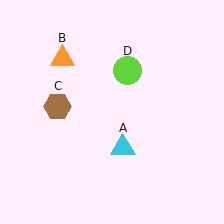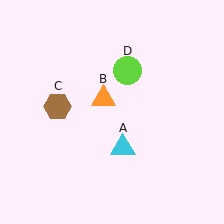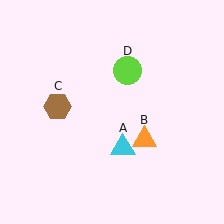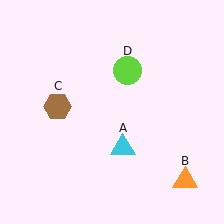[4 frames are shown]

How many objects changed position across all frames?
1 object changed position: orange triangle (object B).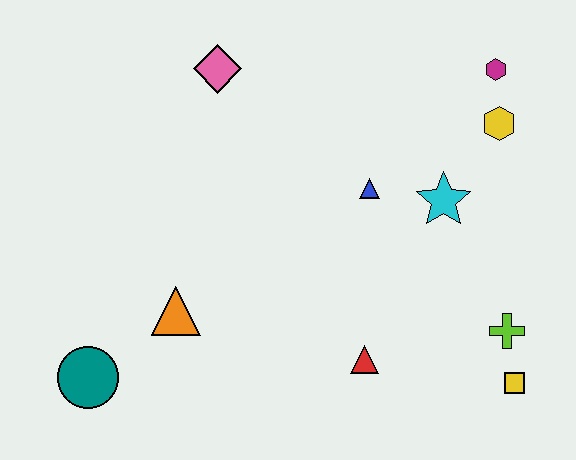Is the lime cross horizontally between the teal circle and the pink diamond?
No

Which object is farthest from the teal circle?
The magenta hexagon is farthest from the teal circle.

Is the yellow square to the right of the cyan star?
Yes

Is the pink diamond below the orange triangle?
No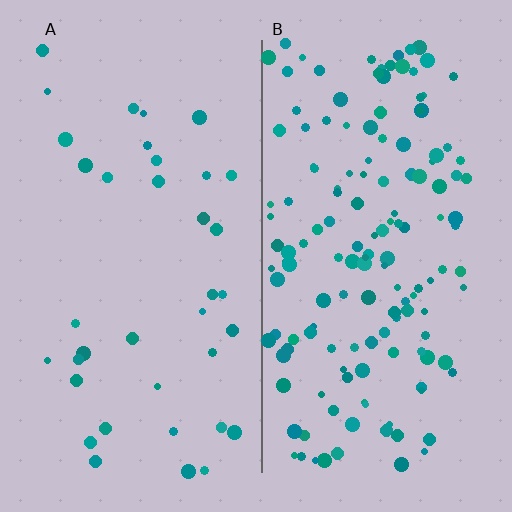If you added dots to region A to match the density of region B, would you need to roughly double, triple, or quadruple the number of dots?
Approximately quadruple.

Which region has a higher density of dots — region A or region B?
B (the right).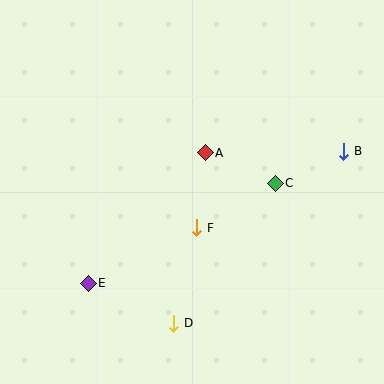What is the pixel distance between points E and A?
The distance between E and A is 175 pixels.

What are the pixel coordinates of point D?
Point D is at (174, 323).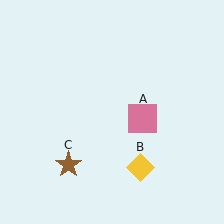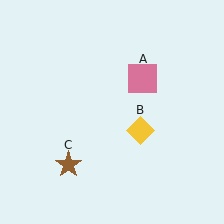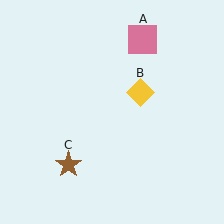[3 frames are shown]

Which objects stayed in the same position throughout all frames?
Brown star (object C) remained stationary.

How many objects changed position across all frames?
2 objects changed position: pink square (object A), yellow diamond (object B).